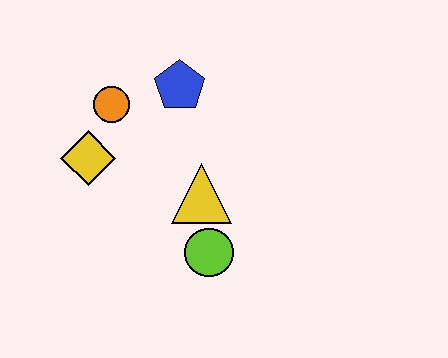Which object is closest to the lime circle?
The yellow triangle is closest to the lime circle.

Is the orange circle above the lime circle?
Yes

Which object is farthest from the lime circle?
The orange circle is farthest from the lime circle.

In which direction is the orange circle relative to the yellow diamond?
The orange circle is above the yellow diamond.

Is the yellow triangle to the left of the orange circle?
No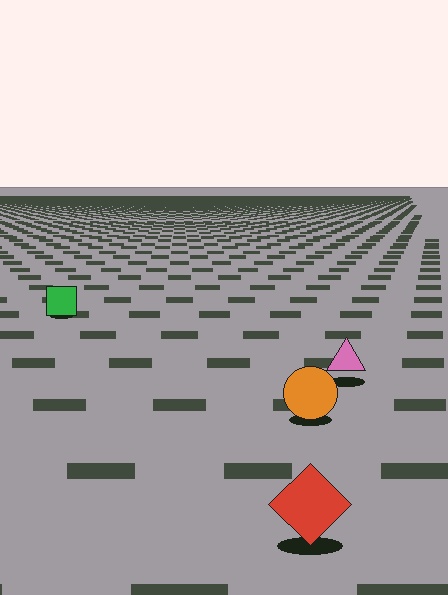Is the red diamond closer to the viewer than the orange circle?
Yes. The red diamond is closer — you can tell from the texture gradient: the ground texture is coarser near it.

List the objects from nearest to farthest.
From nearest to farthest: the red diamond, the orange circle, the pink triangle, the green square.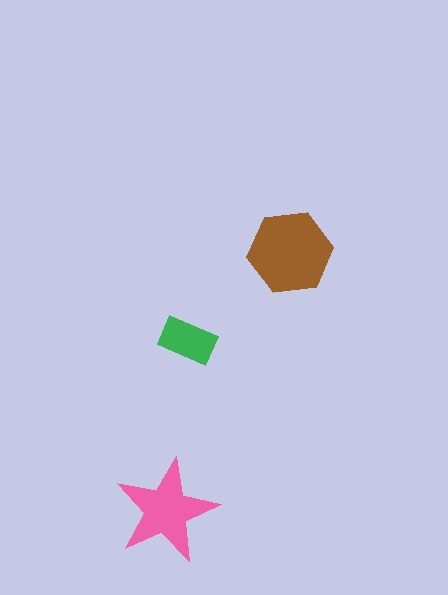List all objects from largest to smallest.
The brown hexagon, the pink star, the green rectangle.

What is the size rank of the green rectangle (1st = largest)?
3rd.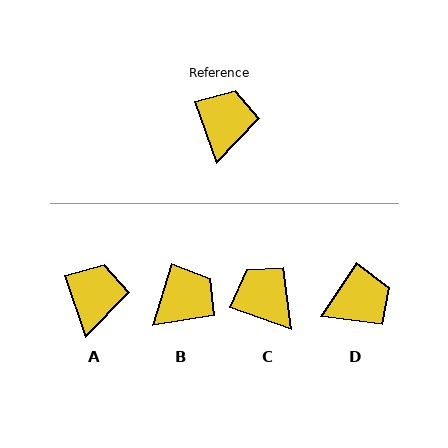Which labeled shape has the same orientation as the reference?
A.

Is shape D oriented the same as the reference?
No, it is off by about 52 degrees.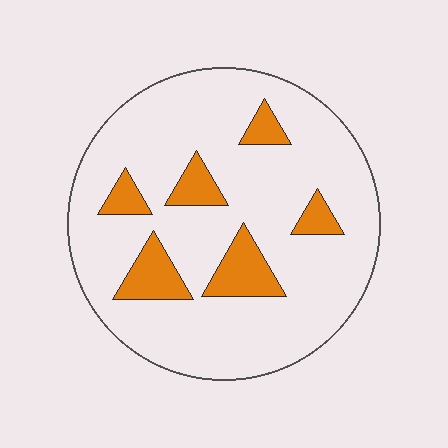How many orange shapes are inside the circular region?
6.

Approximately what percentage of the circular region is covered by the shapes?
Approximately 15%.